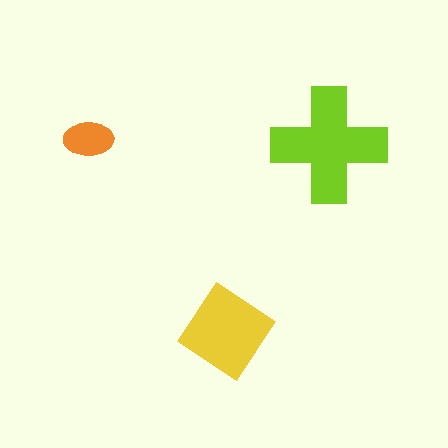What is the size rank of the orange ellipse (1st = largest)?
3rd.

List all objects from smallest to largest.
The orange ellipse, the yellow diamond, the lime cross.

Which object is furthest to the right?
The lime cross is rightmost.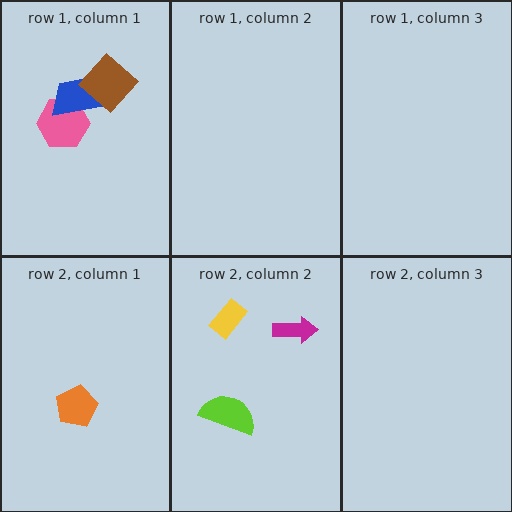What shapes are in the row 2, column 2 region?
The yellow rectangle, the magenta arrow, the lime semicircle.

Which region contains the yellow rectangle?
The row 2, column 2 region.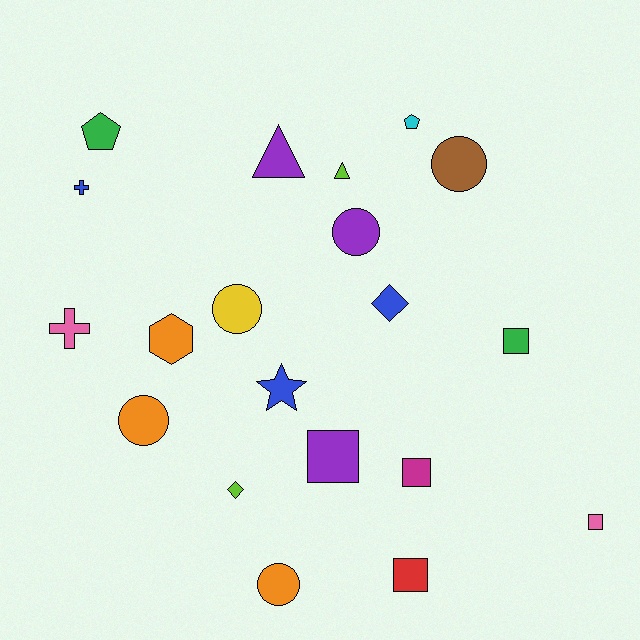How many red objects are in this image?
There is 1 red object.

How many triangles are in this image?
There are 2 triangles.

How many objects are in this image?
There are 20 objects.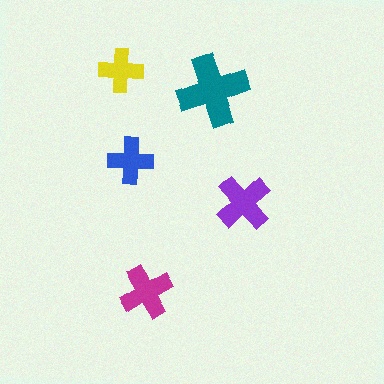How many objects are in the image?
There are 5 objects in the image.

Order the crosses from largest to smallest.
the teal one, the purple one, the magenta one, the blue one, the yellow one.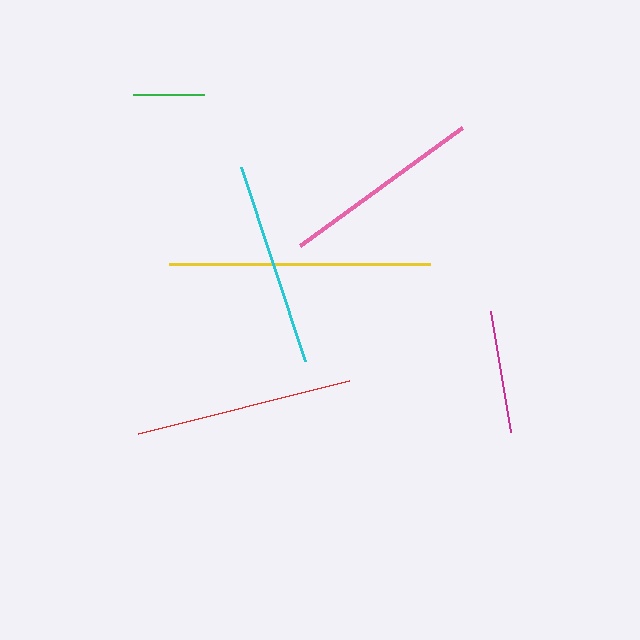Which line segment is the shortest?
The green line is the shortest at approximately 71 pixels.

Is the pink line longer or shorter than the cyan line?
The cyan line is longer than the pink line.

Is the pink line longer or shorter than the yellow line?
The yellow line is longer than the pink line.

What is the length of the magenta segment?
The magenta segment is approximately 122 pixels long.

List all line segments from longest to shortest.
From longest to shortest: yellow, red, cyan, pink, magenta, green.